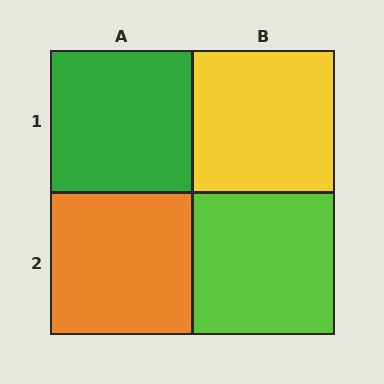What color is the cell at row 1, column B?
Yellow.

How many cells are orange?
1 cell is orange.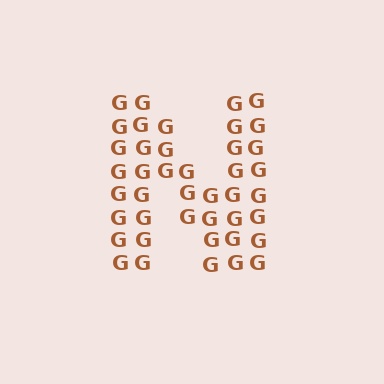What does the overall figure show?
The overall figure shows the letter N.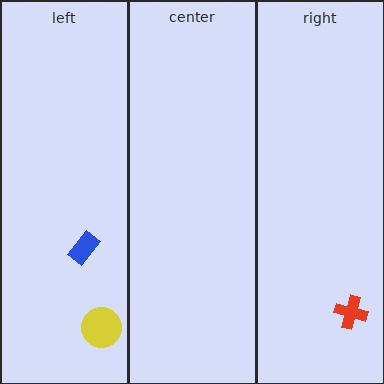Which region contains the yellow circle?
The left region.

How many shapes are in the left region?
2.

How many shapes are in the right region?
1.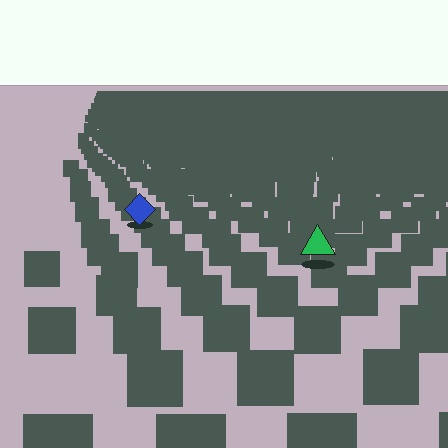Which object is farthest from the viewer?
The blue diamond is farthest from the viewer. It appears smaller and the ground texture around it is denser.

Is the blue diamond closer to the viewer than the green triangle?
No. The green triangle is closer — you can tell from the texture gradient: the ground texture is coarser near it.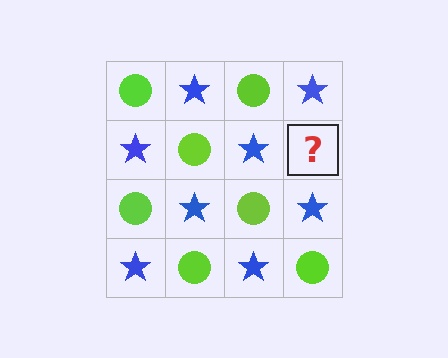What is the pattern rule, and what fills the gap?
The rule is that it alternates lime circle and blue star in a checkerboard pattern. The gap should be filled with a lime circle.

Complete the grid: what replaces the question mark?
The question mark should be replaced with a lime circle.